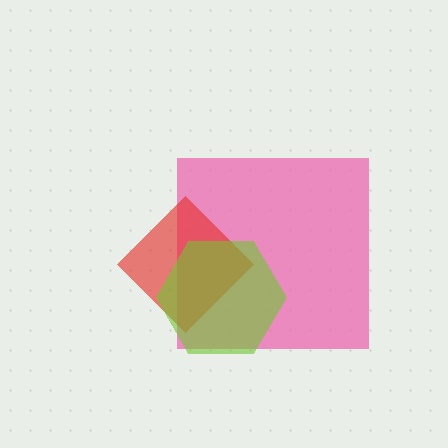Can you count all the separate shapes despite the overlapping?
Yes, there are 3 separate shapes.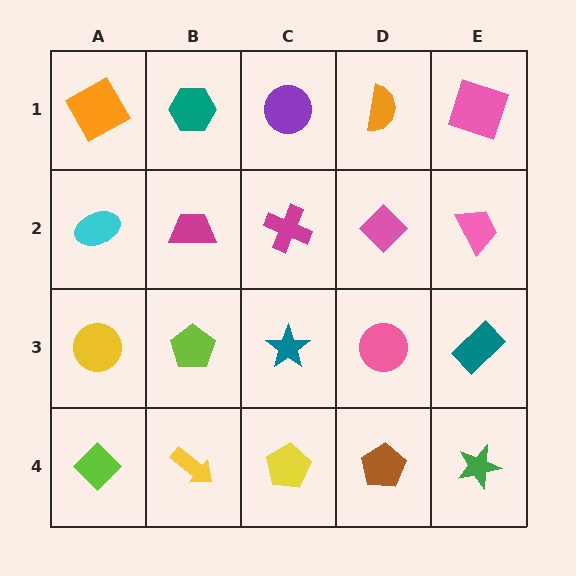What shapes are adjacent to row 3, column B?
A magenta trapezoid (row 2, column B), a yellow arrow (row 4, column B), a yellow circle (row 3, column A), a teal star (row 3, column C).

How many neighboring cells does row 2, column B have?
4.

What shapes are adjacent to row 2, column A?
An orange square (row 1, column A), a yellow circle (row 3, column A), a magenta trapezoid (row 2, column B).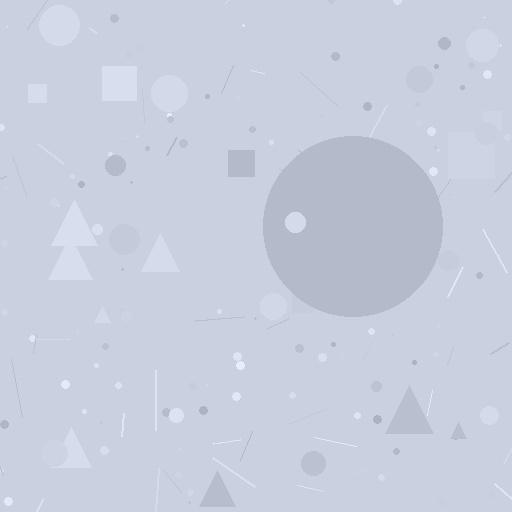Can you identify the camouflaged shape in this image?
The camouflaged shape is a circle.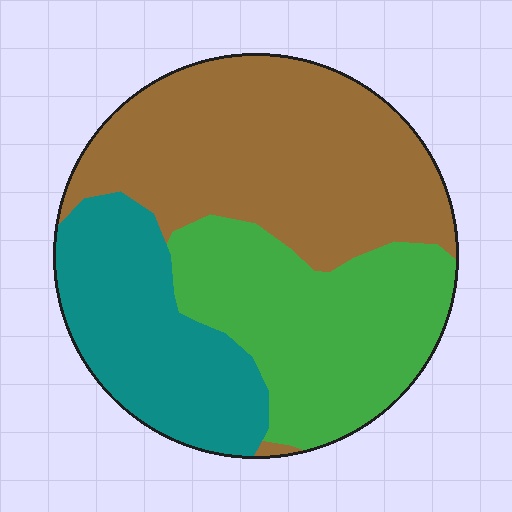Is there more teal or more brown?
Brown.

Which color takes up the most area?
Brown, at roughly 45%.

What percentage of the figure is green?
Green covers roughly 30% of the figure.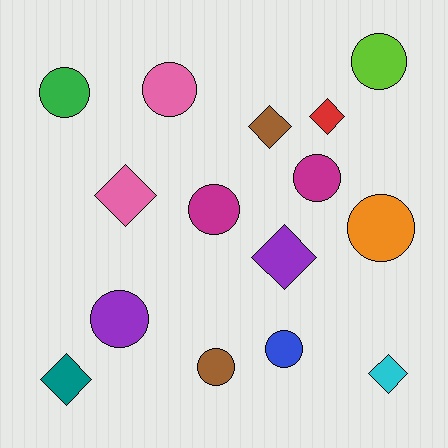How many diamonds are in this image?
There are 6 diamonds.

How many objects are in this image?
There are 15 objects.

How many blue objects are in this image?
There is 1 blue object.